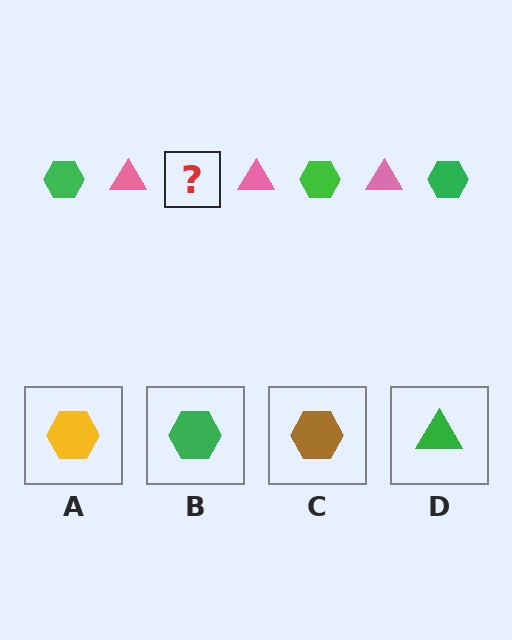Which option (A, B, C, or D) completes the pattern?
B.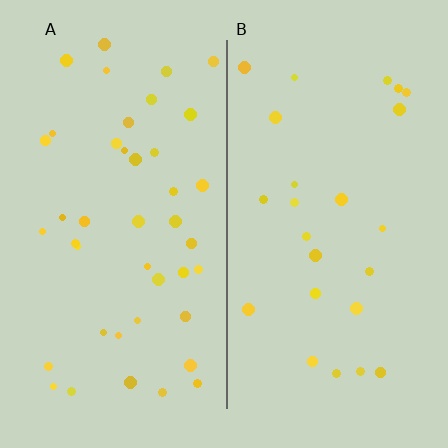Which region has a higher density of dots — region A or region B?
A (the left).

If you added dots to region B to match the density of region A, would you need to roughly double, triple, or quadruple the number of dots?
Approximately double.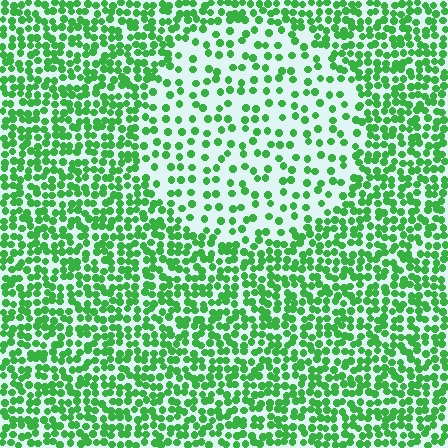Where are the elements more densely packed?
The elements are more densely packed outside the circle boundary.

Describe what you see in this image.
The image contains small green elements arranged at two different densities. A circle-shaped region is visible where the elements are less densely packed than the surrounding area.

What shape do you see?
I see a circle.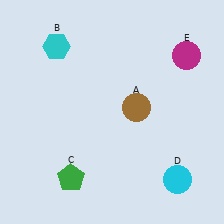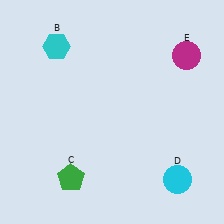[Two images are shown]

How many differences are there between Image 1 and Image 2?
There is 1 difference between the two images.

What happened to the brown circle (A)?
The brown circle (A) was removed in Image 2. It was in the top-right area of Image 1.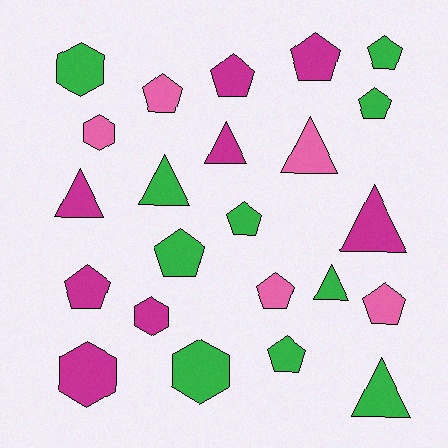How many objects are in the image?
There are 23 objects.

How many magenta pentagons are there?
There are 3 magenta pentagons.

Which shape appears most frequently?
Pentagon, with 11 objects.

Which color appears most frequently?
Green, with 10 objects.